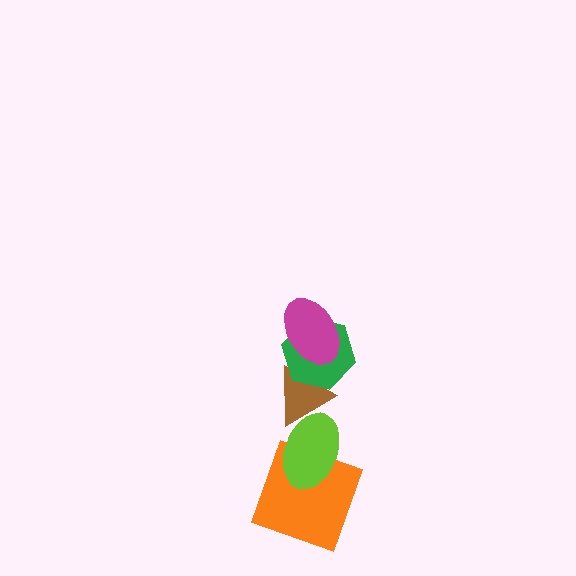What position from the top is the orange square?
The orange square is 5th from the top.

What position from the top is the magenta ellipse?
The magenta ellipse is 1st from the top.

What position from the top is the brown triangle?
The brown triangle is 3rd from the top.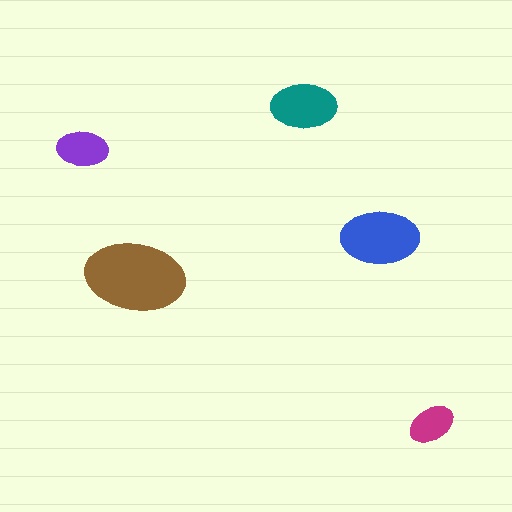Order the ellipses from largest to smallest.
the brown one, the blue one, the teal one, the purple one, the magenta one.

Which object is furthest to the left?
The purple ellipse is leftmost.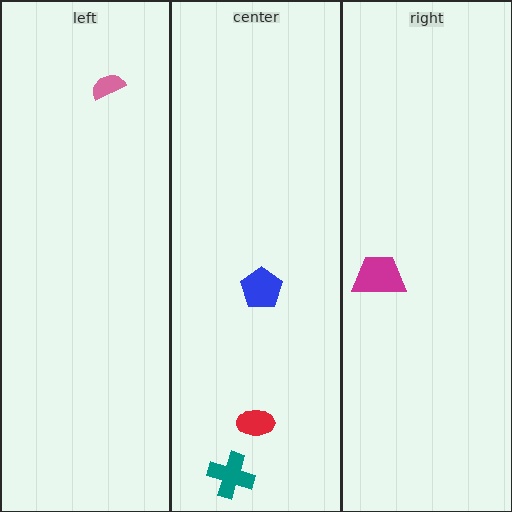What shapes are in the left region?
The pink semicircle.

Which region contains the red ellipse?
The center region.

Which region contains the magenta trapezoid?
The right region.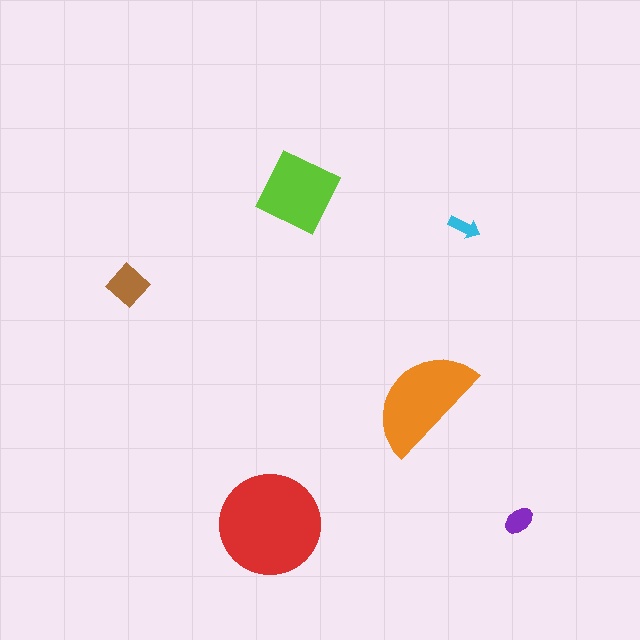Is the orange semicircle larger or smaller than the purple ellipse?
Larger.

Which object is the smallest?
The cyan arrow.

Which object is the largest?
The red circle.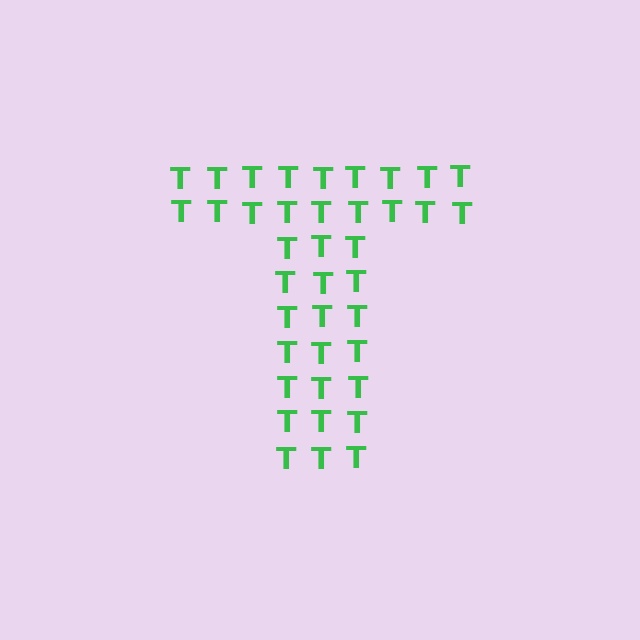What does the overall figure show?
The overall figure shows the letter T.